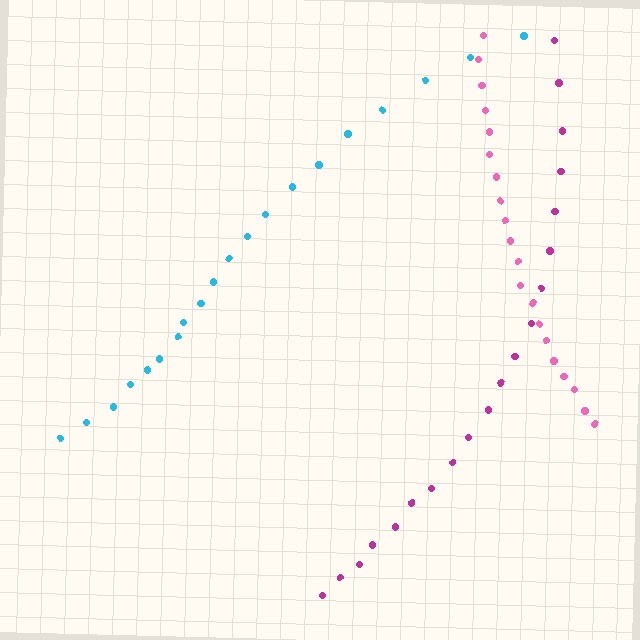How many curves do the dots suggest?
There are 3 distinct paths.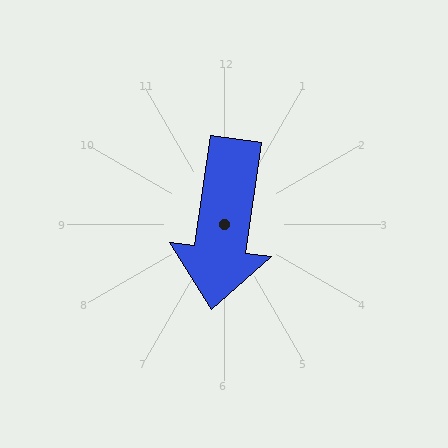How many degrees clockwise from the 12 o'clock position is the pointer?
Approximately 188 degrees.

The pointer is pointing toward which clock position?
Roughly 6 o'clock.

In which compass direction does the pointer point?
South.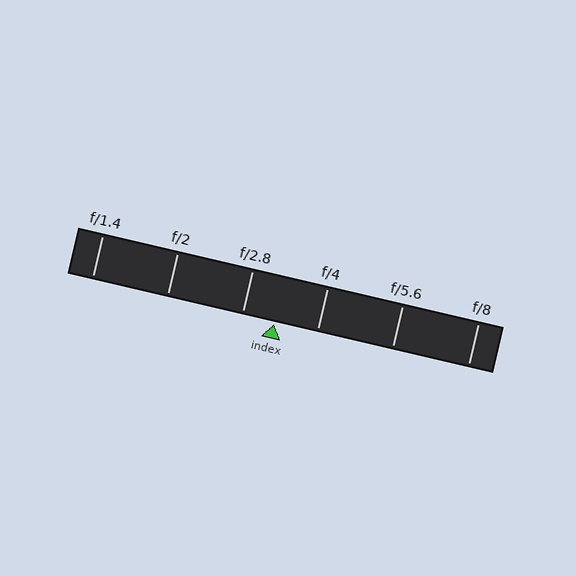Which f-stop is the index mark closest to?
The index mark is closest to f/2.8.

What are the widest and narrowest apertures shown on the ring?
The widest aperture shown is f/1.4 and the narrowest is f/8.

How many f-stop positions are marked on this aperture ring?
There are 6 f-stop positions marked.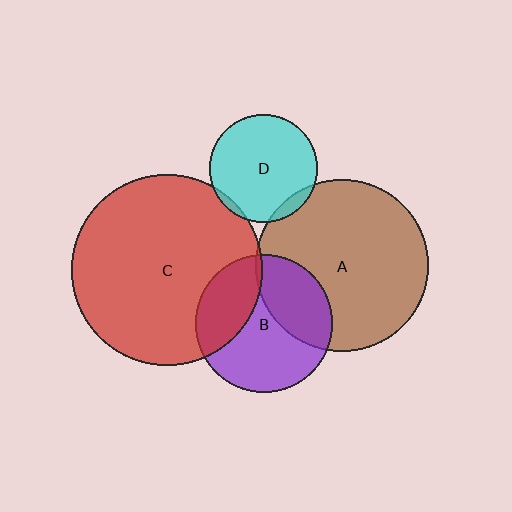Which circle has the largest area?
Circle C (red).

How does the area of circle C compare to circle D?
Approximately 3.1 times.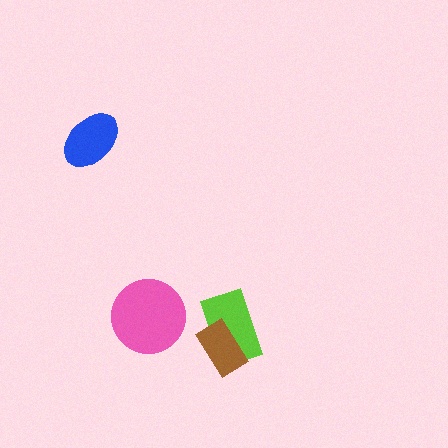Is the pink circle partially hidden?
No, no other shape covers it.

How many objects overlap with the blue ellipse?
0 objects overlap with the blue ellipse.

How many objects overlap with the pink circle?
0 objects overlap with the pink circle.